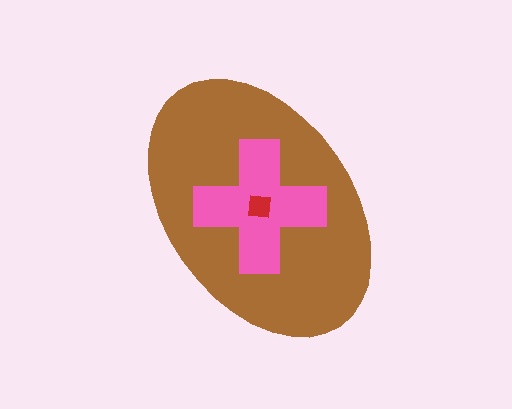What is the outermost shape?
The brown ellipse.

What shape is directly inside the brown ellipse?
The pink cross.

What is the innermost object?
The red square.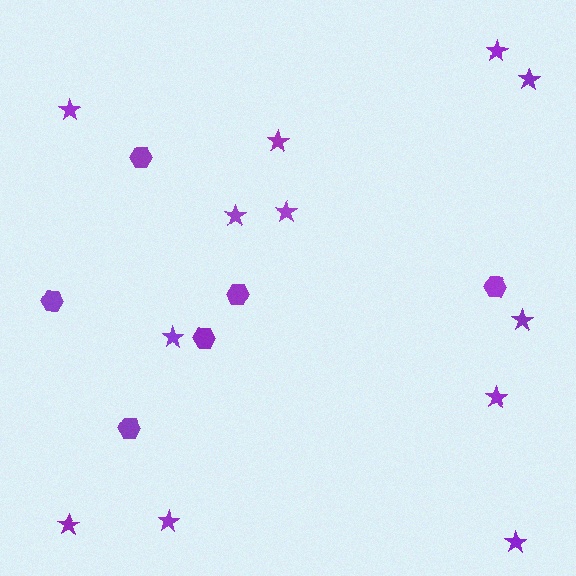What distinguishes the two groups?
There are 2 groups: one group of stars (12) and one group of hexagons (6).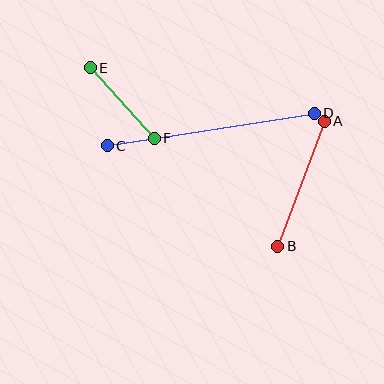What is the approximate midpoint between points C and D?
The midpoint is at approximately (211, 130) pixels.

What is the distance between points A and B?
The distance is approximately 133 pixels.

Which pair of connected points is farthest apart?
Points C and D are farthest apart.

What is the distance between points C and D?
The distance is approximately 210 pixels.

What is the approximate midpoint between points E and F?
The midpoint is at approximately (122, 103) pixels.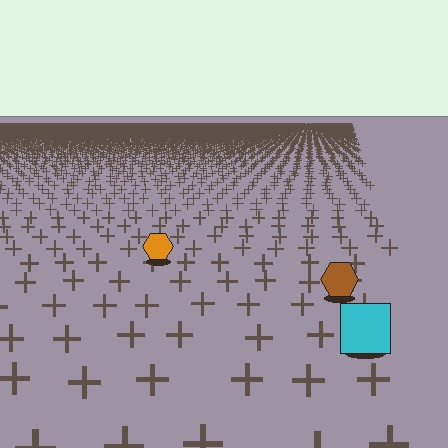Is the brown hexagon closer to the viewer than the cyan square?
No. The cyan square is closer — you can tell from the texture gradient: the ground texture is coarser near it.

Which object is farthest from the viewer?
The orange hexagon is farthest from the viewer. It appears smaller and the ground texture around it is denser.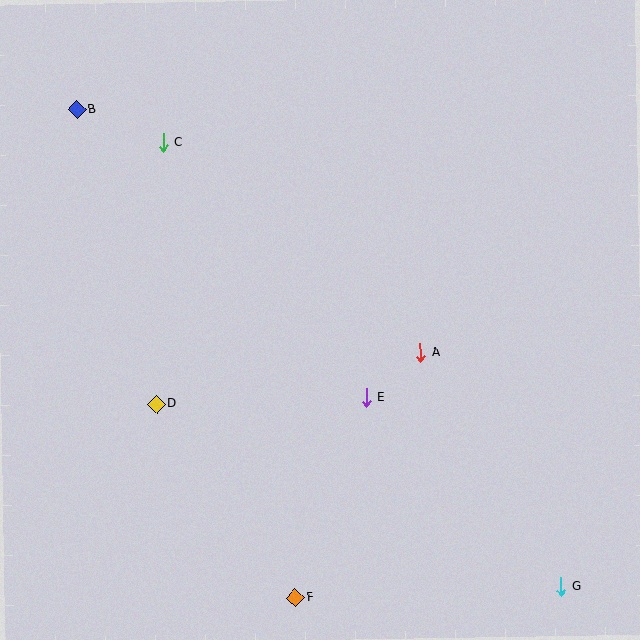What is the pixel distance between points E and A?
The distance between E and A is 70 pixels.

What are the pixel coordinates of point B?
Point B is at (77, 109).